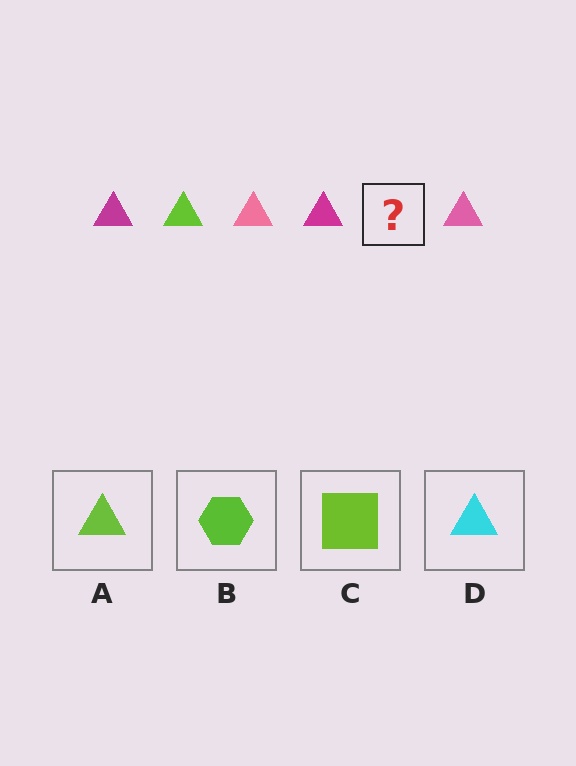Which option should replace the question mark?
Option A.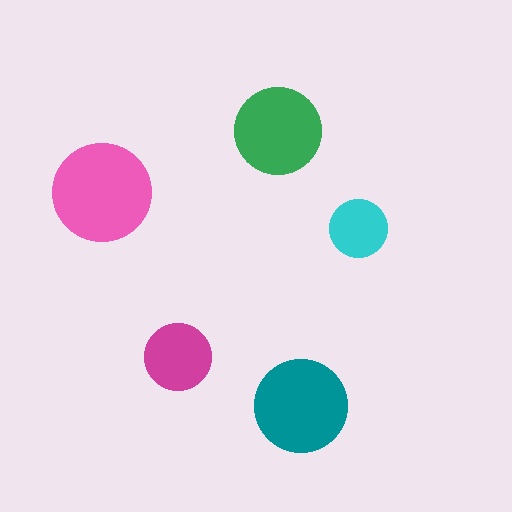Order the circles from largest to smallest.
the pink one, the teal one, the green one, the magenta one, the cyan one.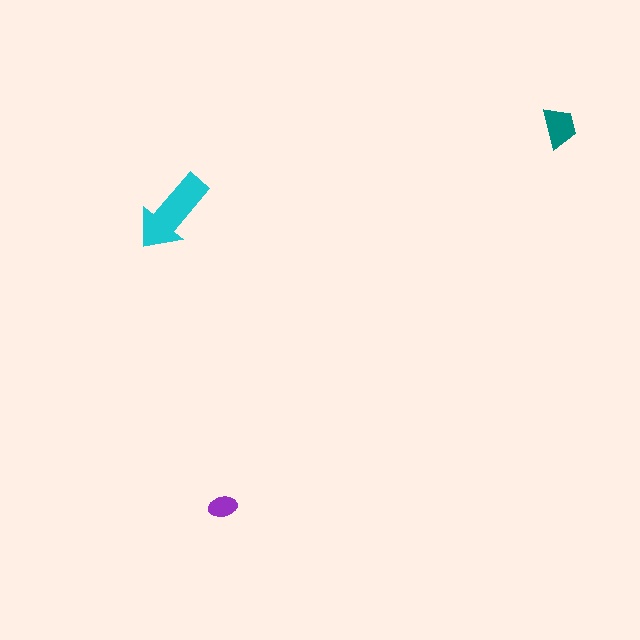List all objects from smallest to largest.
The purple ellipse, the teal trapezoid, the cyan arrow.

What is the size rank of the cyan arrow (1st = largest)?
1st.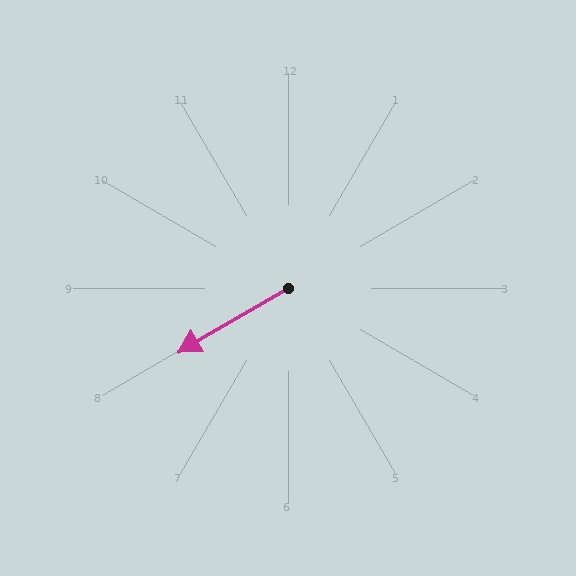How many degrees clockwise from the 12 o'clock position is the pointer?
Approximately 240 degrees.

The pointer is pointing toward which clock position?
Roughly 8 o'clock.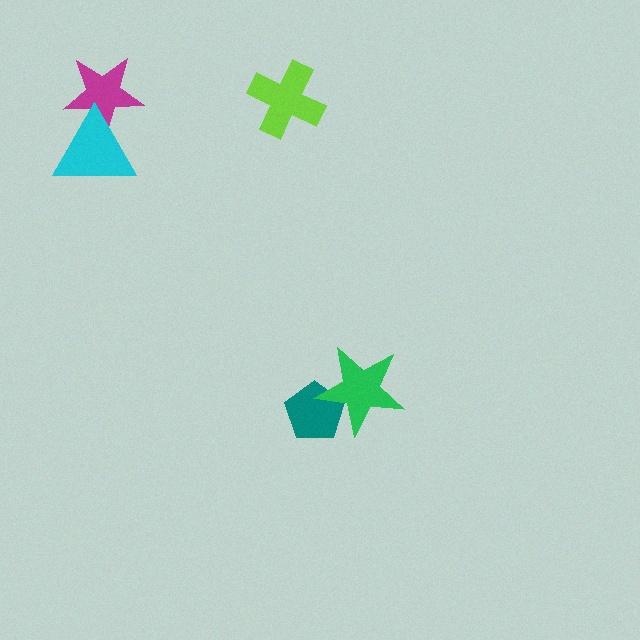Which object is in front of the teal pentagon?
The green star is in front of the teal pentagon.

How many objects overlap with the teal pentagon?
1 object overlaps with the teal pentagon.